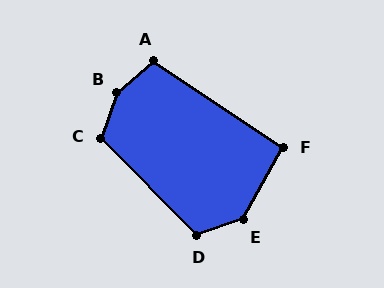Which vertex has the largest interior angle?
B, at approximately 149 degrees.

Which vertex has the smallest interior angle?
F, at approximately 95 degrees.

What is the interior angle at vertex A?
Approximately 106 degrees (obtuse).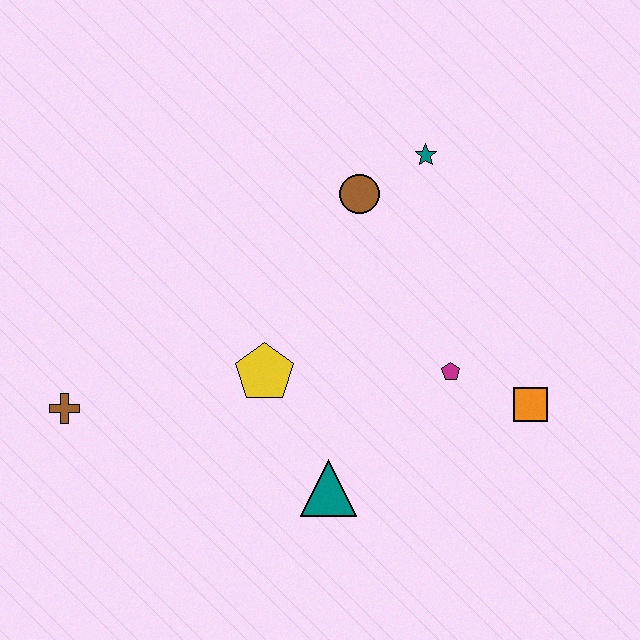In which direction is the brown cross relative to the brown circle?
The brown cross is to the left of the brown circle.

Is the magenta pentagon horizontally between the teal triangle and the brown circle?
No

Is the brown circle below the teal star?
Yes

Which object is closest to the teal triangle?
The yellow pentagon is closest to the teal triangle.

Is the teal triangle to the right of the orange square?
No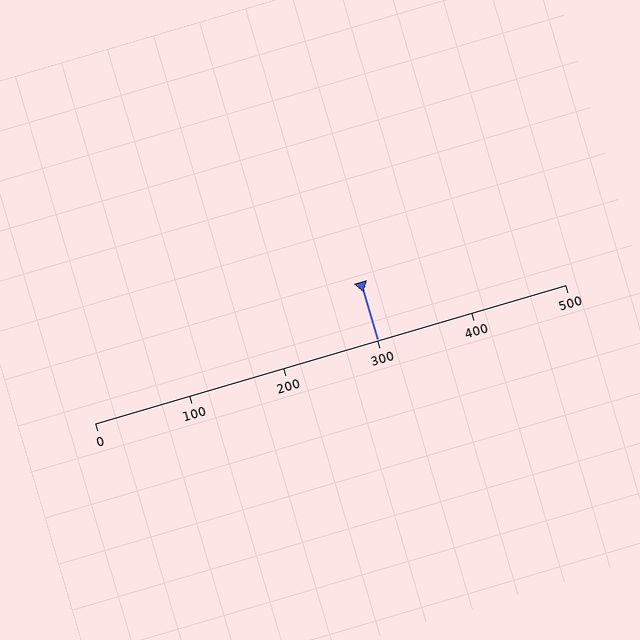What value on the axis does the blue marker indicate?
The marker indicates approximately 300.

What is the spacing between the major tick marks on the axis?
The major ticks are spaced 100 apart.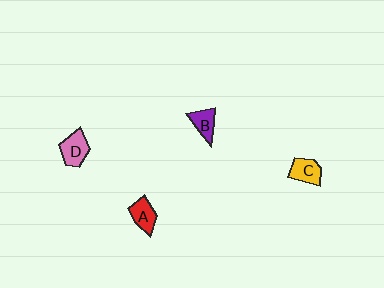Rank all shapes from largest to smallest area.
From largest to smallest: D (pink), A (red), C (yellow), B (purple).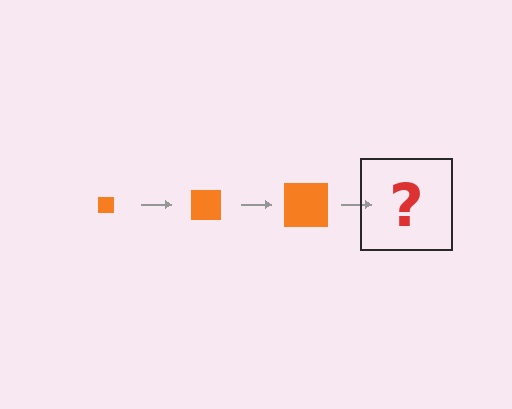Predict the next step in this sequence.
The next step is an orange square, larger than the previous one.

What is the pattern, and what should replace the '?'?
The pattern is that the square gets progressively larger each step. The '?' should be an orange square, larger than the previous one.